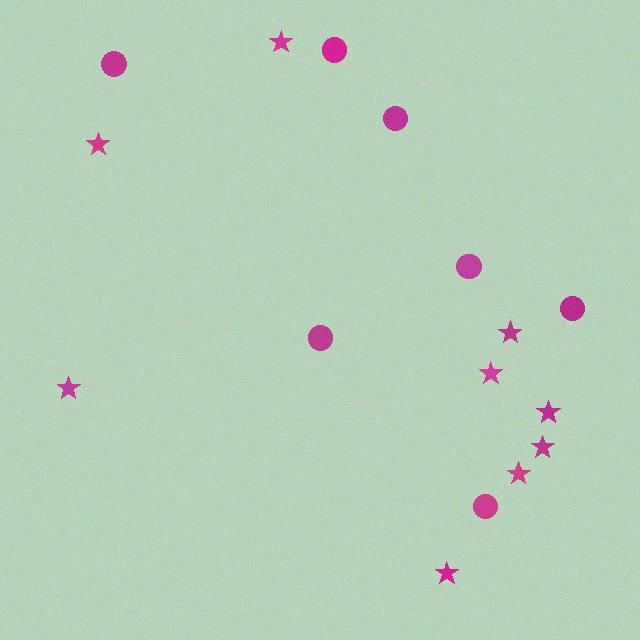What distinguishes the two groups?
There are 2 groups: one group of circles (7) and one group of stars (9).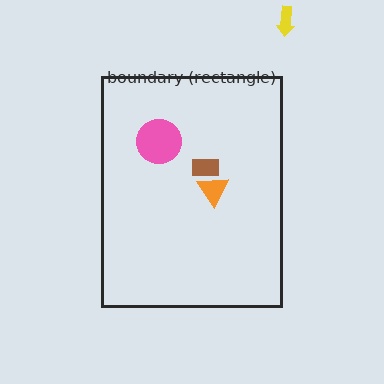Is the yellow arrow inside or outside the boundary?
Outside.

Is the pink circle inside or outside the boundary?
Inside.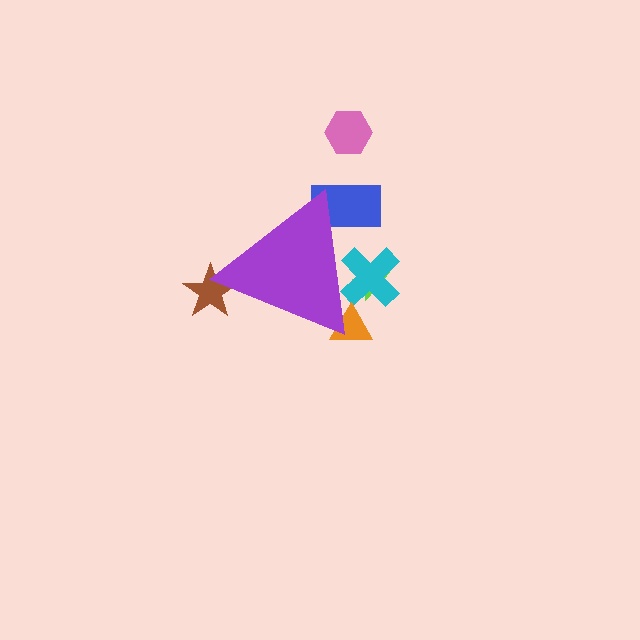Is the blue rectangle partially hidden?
Yes, the blue rectangle is partially hidden behind the purple triangle.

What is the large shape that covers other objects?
A purple triangle.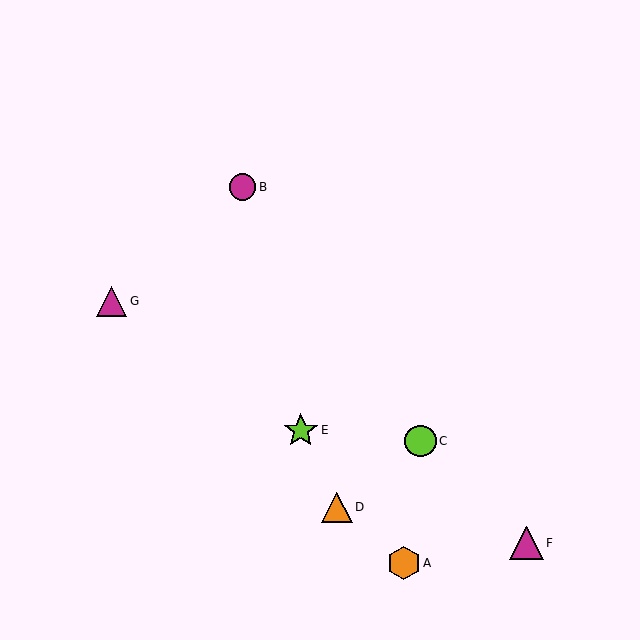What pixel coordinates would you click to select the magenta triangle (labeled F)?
Click at (526, 543) to select the magenta triangle F.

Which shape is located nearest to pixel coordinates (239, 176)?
The magenta circle (labeled B) at (242, 187) is nearest to that location.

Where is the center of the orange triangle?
The center of the orange triangle is at (337, 507).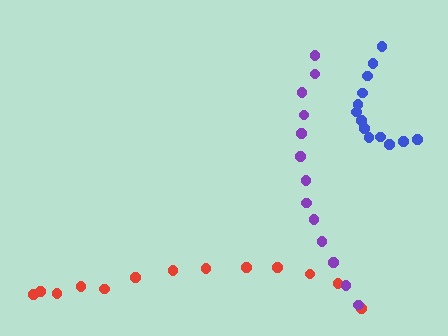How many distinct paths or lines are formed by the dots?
There are 3 distinct paths.